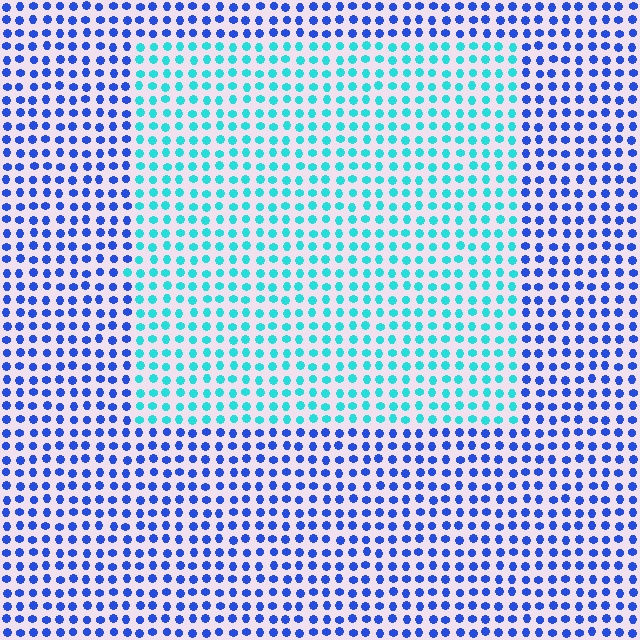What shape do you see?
I see a rectangle.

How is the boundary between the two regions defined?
The boundary is defined purely by a slight shift in hue (about 48 degrees). Spacing, size, and orientation are identical on both sides.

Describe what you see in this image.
The image is filled with small blue elements in a uniform arrangement. A rectangle-shaped region is visible where the elements are tinted to a slightly different hue, forming a subtle color boundary.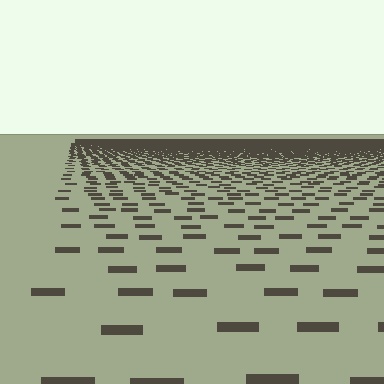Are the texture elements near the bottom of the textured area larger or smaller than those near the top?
Larger. Near the bottom, elements are closer to the viewer and appear at a bigger on-screen size.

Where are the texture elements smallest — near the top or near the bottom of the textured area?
Near the top.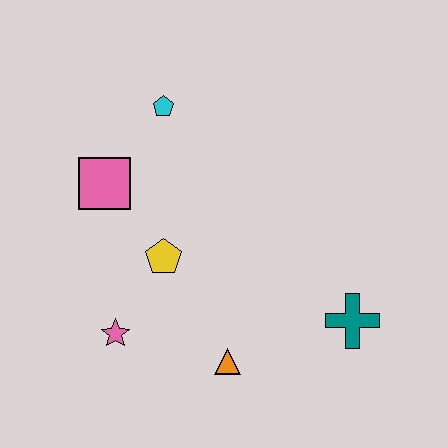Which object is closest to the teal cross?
The orange triangle is closest to the teal cross.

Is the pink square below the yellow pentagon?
No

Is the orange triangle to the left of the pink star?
No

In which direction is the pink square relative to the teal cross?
The pink square is to the left of the teal cross.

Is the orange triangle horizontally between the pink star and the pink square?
No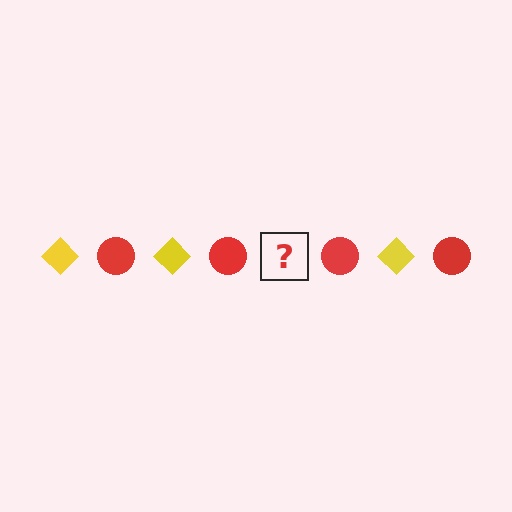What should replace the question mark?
The question mark should be replaced with a yellow diamond.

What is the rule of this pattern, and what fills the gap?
The rule is that the pattern alternates between yellow diamond and red circle. The gap should be filled with a yellow diamond.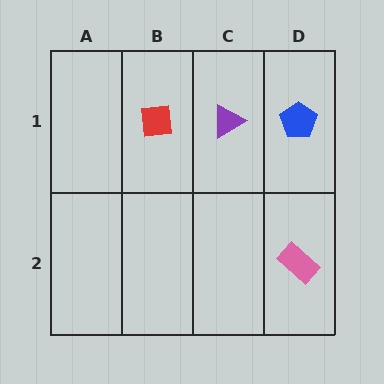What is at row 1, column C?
A purple triangle.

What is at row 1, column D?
A blue pentagon.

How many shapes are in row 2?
1 shape.